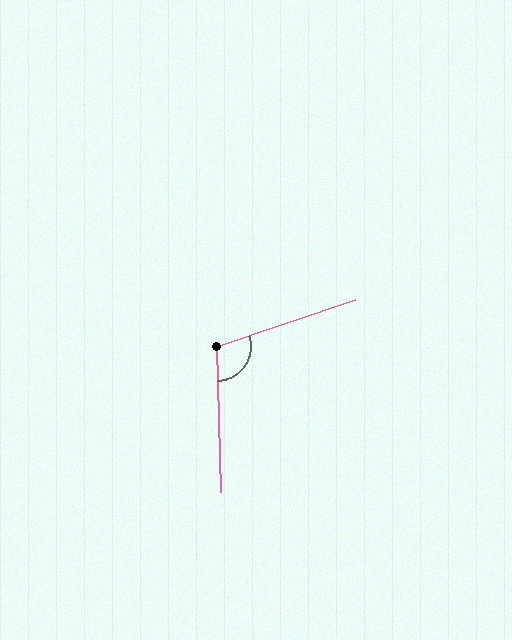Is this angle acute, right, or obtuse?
It is obtuse.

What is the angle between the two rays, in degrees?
Approximately 107 degrees.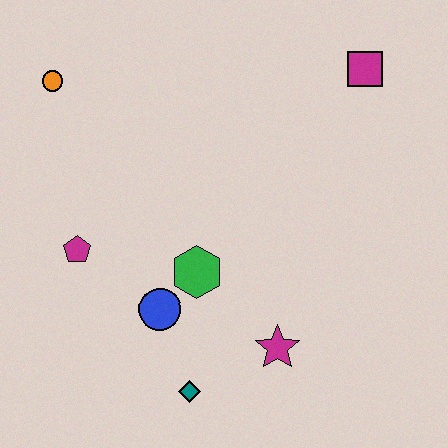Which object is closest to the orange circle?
The magenta pentagon is closest to the orange circle.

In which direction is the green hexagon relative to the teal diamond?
The green hexagon is above the teal diamond.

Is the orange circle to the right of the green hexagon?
No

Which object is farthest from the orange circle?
The magenta star is farthest from the orange circle.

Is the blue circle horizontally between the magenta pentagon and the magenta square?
Yes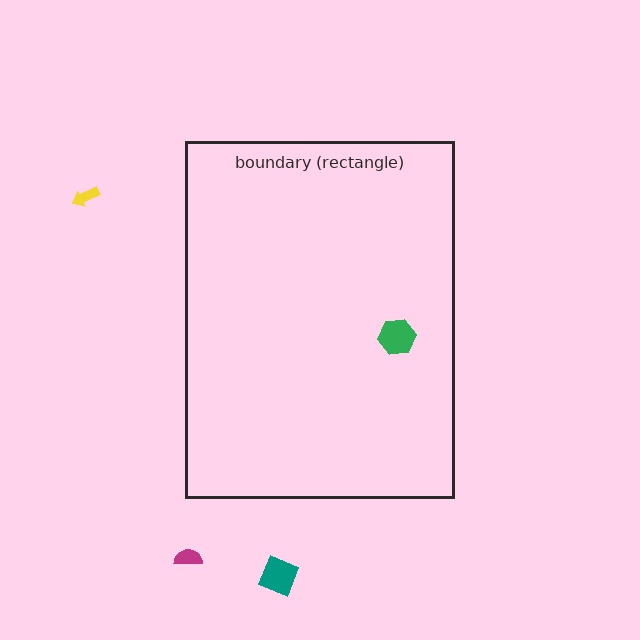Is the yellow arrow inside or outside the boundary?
Outside.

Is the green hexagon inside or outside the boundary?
Inside.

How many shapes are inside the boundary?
1 inside, 3 outside.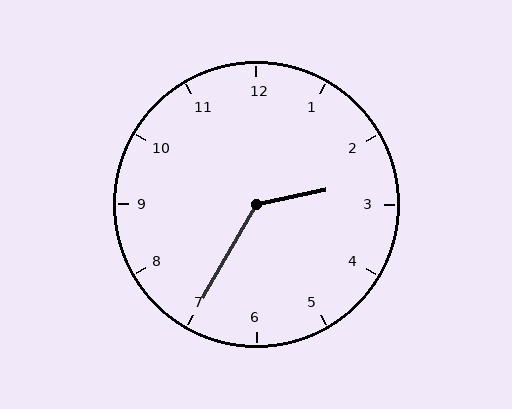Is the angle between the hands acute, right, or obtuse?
It is obtuse.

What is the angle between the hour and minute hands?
Approximately 132 degrees.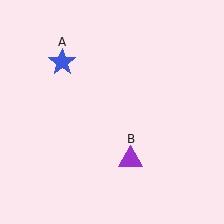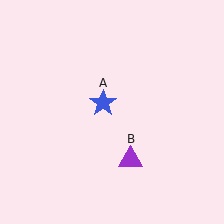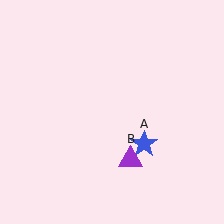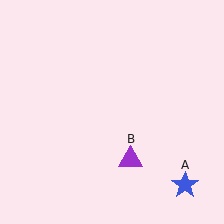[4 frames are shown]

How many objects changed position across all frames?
1 object changed position: blue star (object A).